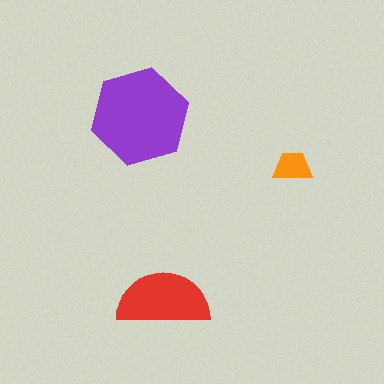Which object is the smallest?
The orange trapezoid.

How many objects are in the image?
There are 3 objects in the image.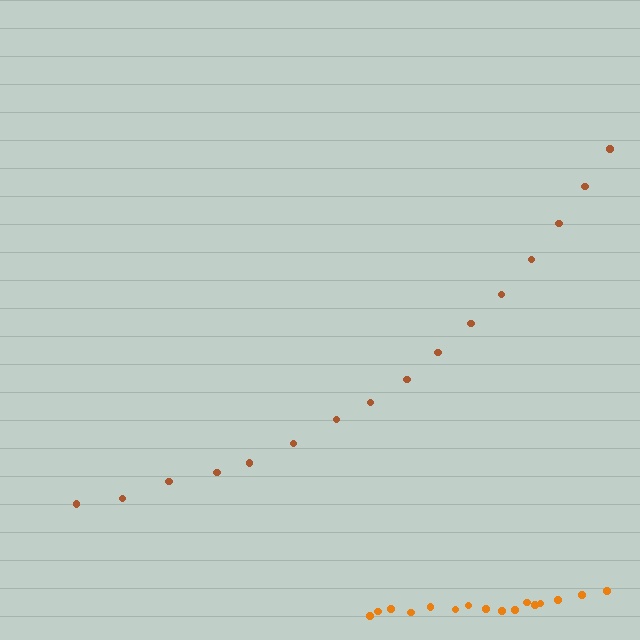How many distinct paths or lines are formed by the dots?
There are 2 distinct paths.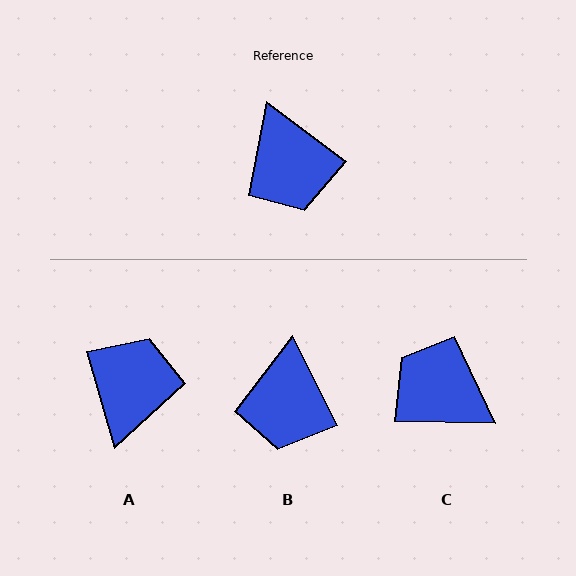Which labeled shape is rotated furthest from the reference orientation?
C, about 145 degrees away.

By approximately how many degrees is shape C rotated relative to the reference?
Approximately 145 degrees clockwise.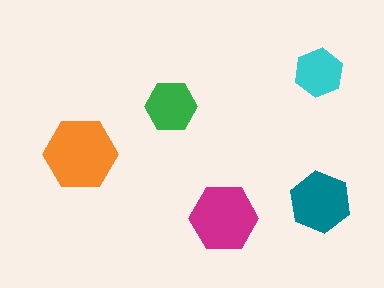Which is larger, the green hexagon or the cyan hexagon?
The green one.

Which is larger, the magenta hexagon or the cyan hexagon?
The magenta one.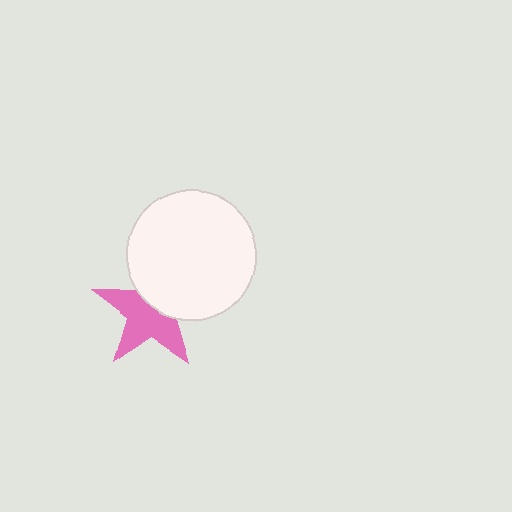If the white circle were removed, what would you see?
You would see the complete pink star.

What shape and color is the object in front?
The object in front is a white circle.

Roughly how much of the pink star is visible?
About half of it is visible (roughly 60%).